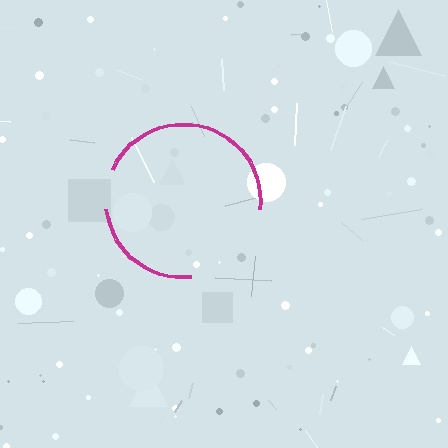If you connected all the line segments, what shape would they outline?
They would outline a circle.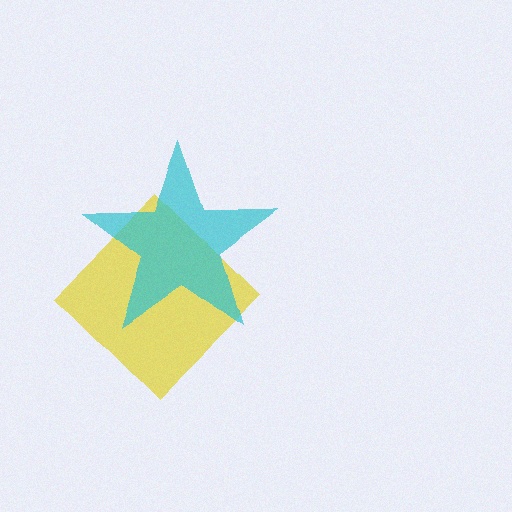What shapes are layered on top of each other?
The layered shapes are: a yellow diamond, a cyan star.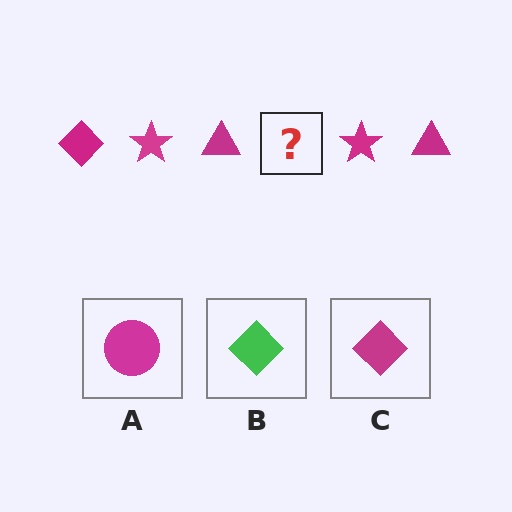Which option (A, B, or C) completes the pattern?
C.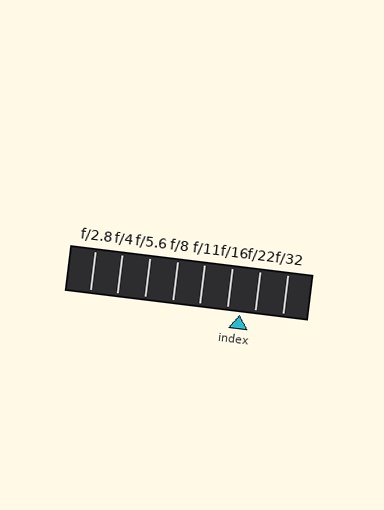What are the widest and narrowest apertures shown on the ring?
The widest aperture shown is f/2.8 and the narrowest is f/32.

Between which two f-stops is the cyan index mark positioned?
The index mark is between f/16 and f/22.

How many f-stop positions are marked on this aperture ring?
There are 8 f-stop positions marked.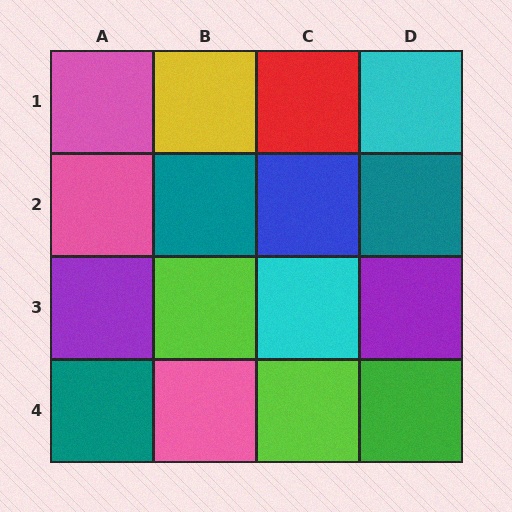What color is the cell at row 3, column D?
Purple.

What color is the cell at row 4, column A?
Teal.